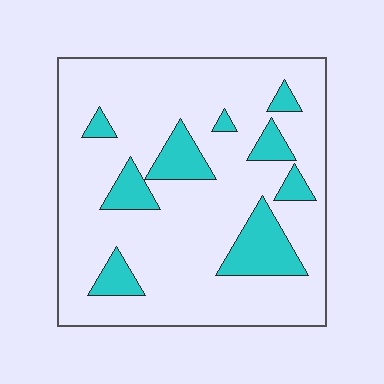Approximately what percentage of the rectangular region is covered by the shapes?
Approximately 20%.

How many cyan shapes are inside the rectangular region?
9.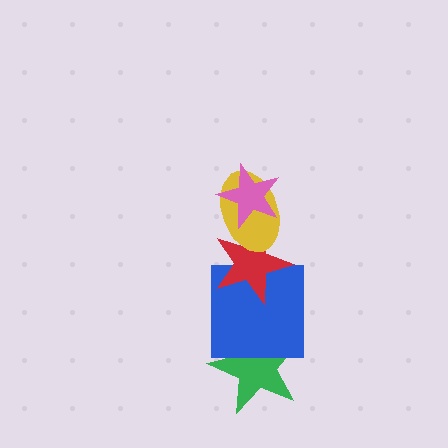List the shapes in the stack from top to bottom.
From top to bottom: the pink star, the yellow ellipse, the red star, the blue square, the green star.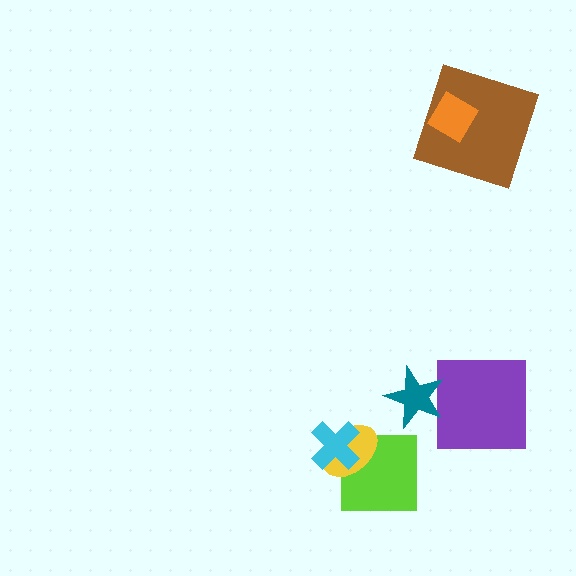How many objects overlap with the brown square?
1 object overlaps with the brown square.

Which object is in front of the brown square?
The orange diamond is in front of the brown square.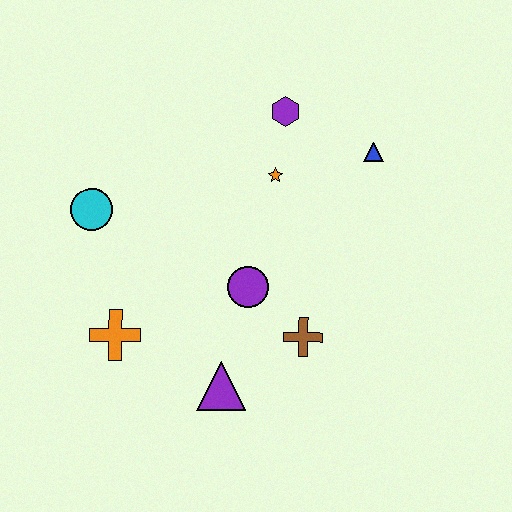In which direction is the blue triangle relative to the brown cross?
The blue triangle is above the brown cross.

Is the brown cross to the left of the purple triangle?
No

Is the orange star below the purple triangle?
No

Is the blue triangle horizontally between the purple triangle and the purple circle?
No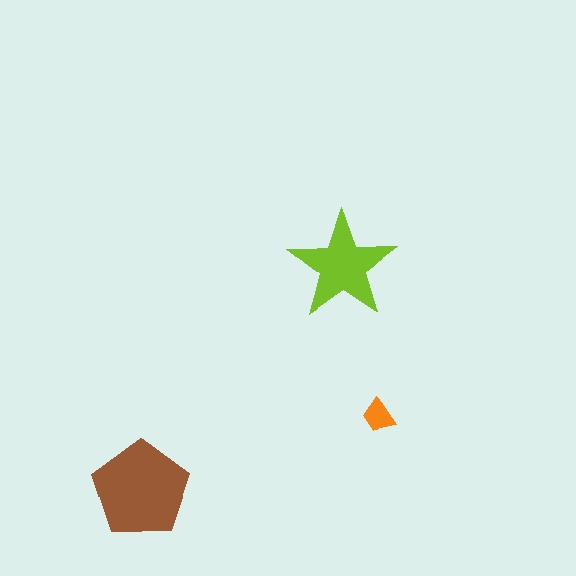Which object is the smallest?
The orange trapezoid.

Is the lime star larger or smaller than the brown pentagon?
Smaller.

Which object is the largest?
The brown pentagon.